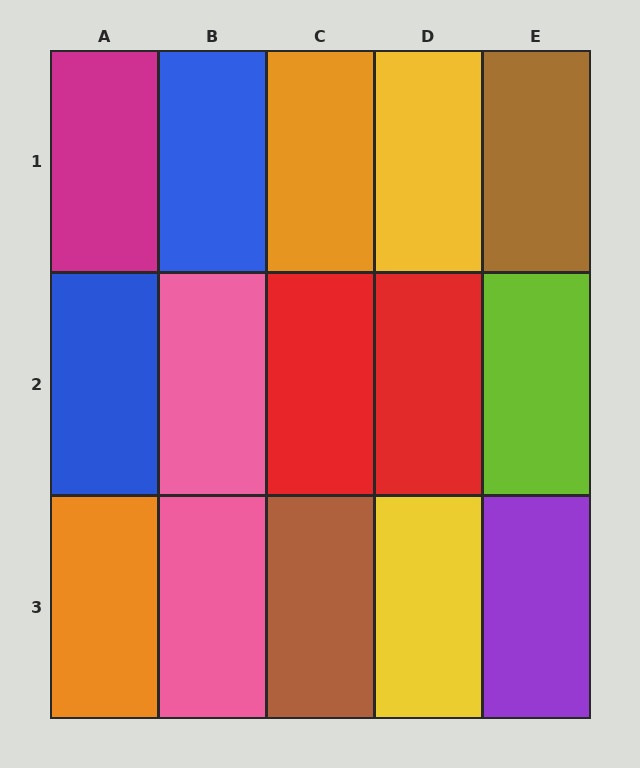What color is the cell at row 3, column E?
Purple.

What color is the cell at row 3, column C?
Brown.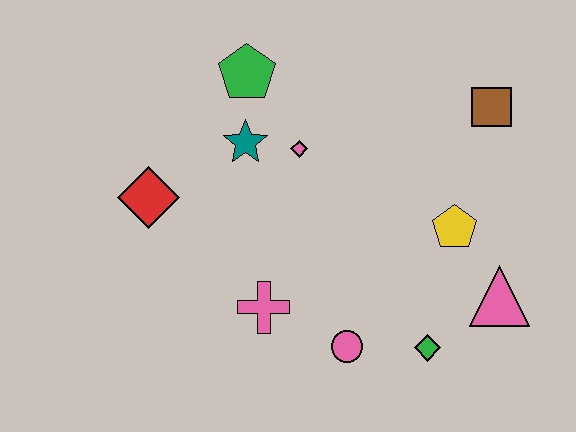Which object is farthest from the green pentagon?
The pink triangle is farthest from the green pentagon.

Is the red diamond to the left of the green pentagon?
Yes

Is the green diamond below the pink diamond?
Yes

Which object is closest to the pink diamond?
The teal star is closest to the pink diamond.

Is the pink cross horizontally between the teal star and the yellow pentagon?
Yes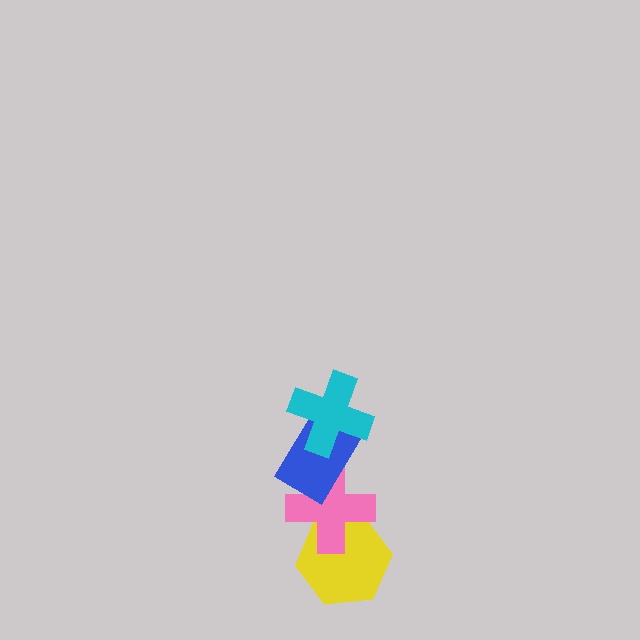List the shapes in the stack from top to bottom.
From top to bottom: the cyan cross, the blue rectangle, the pink cross, the yellow hexagon.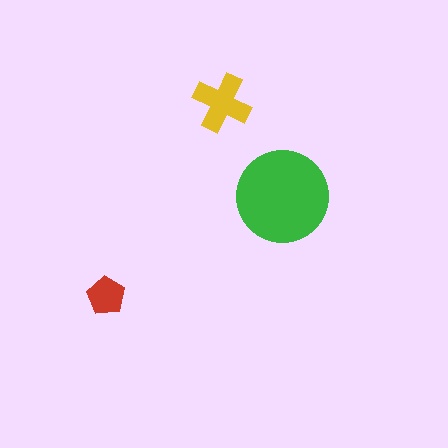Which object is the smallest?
The red pentagon.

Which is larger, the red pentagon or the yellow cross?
The yellow cross.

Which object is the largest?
The green circle.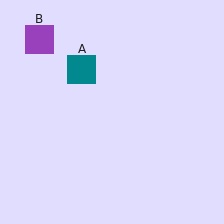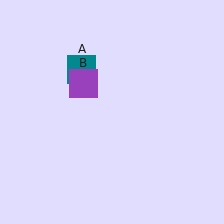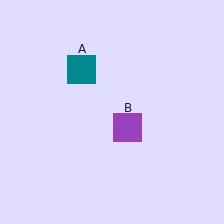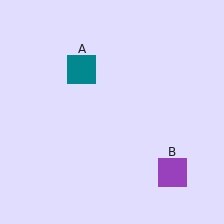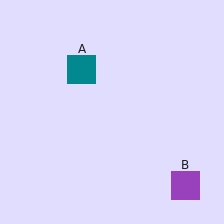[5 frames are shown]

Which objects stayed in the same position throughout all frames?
Teal square (object A) remained stationary.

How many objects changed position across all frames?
1 object changed position: purple square (object B).